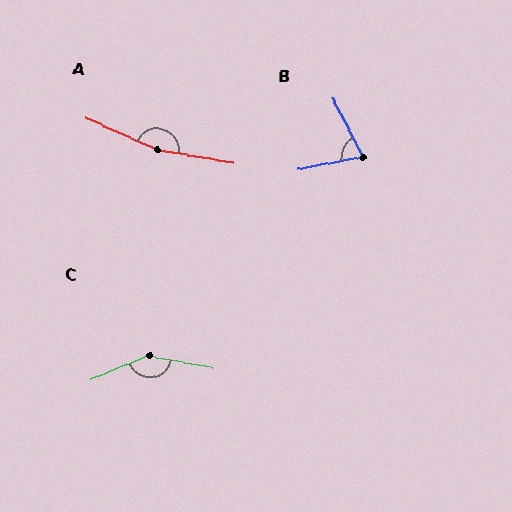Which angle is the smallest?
B, at approximately 74 degrees.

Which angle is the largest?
A, at approximately 166 degrees.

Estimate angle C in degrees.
Approximately 147 degrees.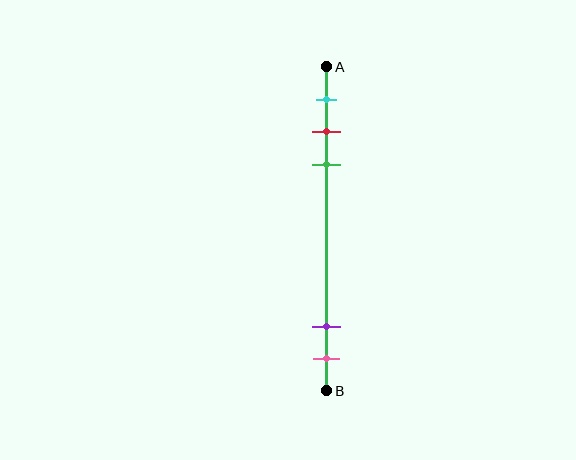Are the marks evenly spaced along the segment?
No, the marks are not evenly spaced.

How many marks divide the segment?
There are 5 marks dividing the segment.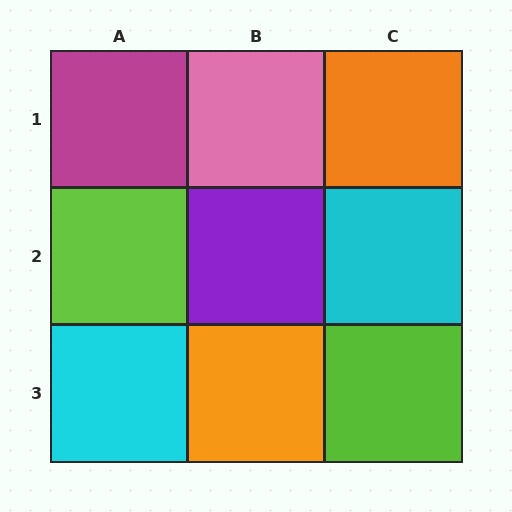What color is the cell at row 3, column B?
Orange.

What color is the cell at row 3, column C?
Lime.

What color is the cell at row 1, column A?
Magenta.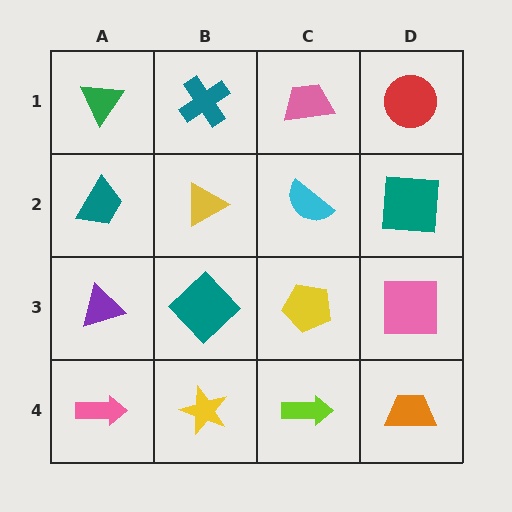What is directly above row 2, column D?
A red circle.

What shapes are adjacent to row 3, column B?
A yellow triangle (row 2, column B), a yellow star (row 4, column B), a purple triangle (row 3, column A), a yellow pentagon (row 3, column C).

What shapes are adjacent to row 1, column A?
A teal trapezoid (row 2, column A), a teal cross (row 1, column B).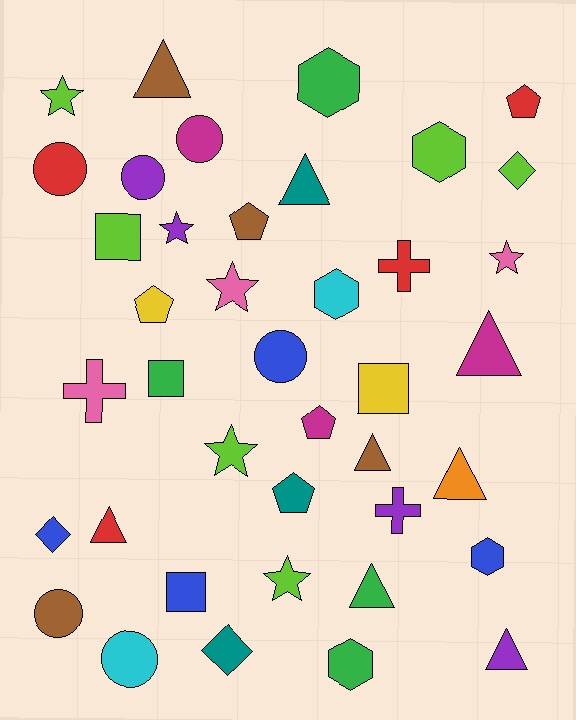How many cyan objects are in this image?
There are 2 cyan objects.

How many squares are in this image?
There are 4 squares.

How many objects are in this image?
There are 40 objects.